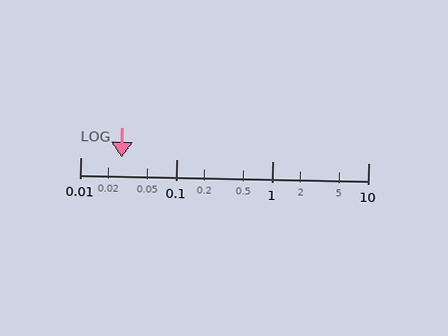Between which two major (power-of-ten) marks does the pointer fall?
The pointer is between 0.01 and 0.1.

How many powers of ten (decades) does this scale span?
The scale spans 3 decades, from 0.01 to 10.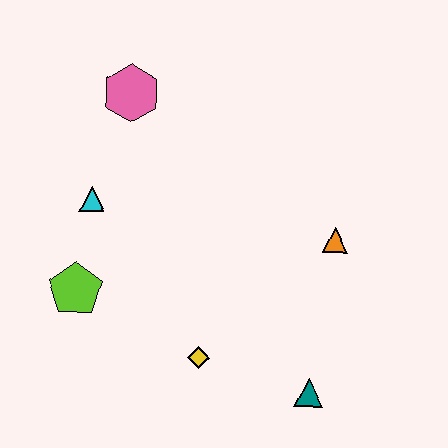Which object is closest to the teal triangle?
The yellow diamond is closest to the teal triangle.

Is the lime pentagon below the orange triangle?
Yes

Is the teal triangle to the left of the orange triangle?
Yes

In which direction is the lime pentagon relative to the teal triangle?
The lime pentagon is to the left of the teal triangle.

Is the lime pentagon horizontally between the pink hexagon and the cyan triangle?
No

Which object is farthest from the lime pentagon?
The orange triangle is farthest from the lime pentagon.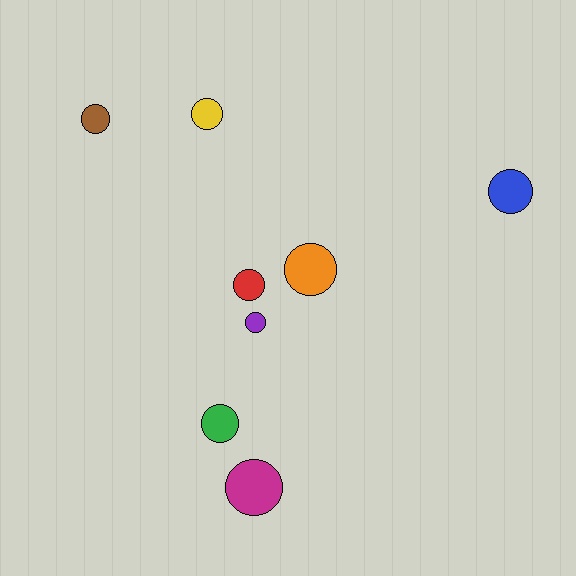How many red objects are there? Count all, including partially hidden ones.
There is 1 red object.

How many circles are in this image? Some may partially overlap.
There are 8 circles.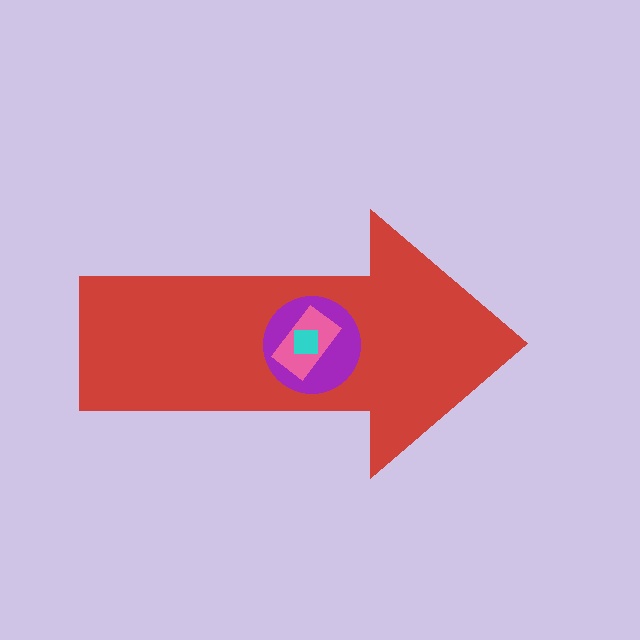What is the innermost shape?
The cyan square.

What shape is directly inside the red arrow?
The purple circle.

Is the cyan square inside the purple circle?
Yes.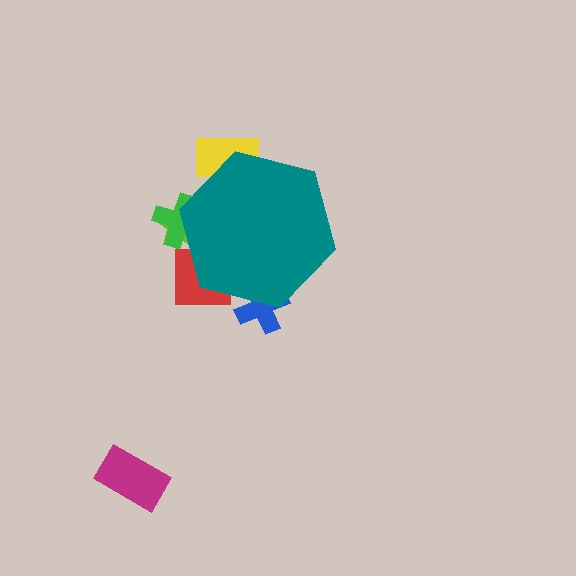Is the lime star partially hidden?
Yes, the lime star is partially hidden behind the teal hexagon.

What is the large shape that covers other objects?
A teal hexagon.